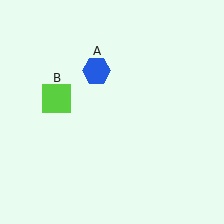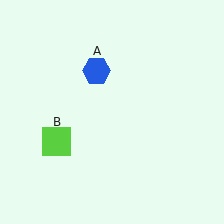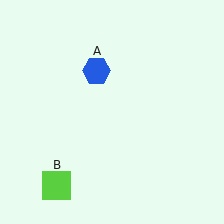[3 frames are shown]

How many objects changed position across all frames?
1 object changed position: lime square (object B).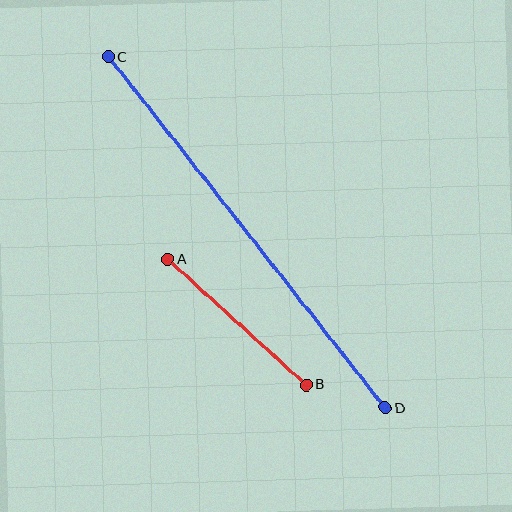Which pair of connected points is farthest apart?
Points C and D are farthest apart.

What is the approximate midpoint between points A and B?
The midpoint is at approximately (237, 322) pixels.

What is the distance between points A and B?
The distance is approximately 187 pixels.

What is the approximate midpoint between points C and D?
The midpoint is at approximately (247, 233) pixels.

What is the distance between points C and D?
The distance is approximately 447 pixels.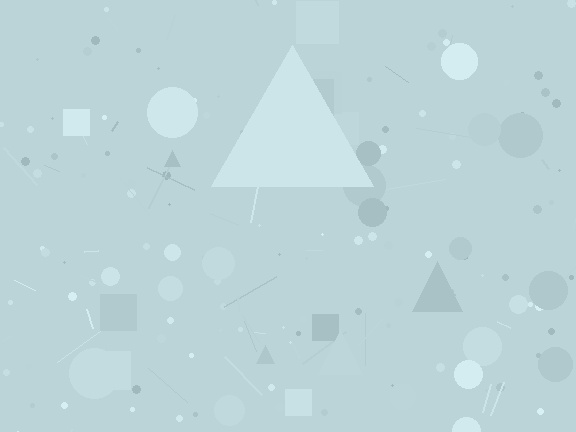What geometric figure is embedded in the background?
A triangle is embedded in the background.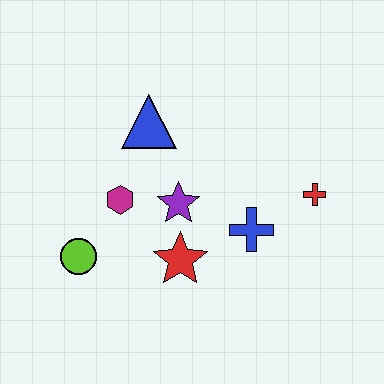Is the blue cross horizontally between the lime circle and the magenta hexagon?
No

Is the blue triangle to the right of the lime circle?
Yes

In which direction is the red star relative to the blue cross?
The red star is to the left of the blue cross.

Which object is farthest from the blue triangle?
The red cross is farthest from the blue triangle.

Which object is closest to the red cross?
The blue cross is closest to the red cross.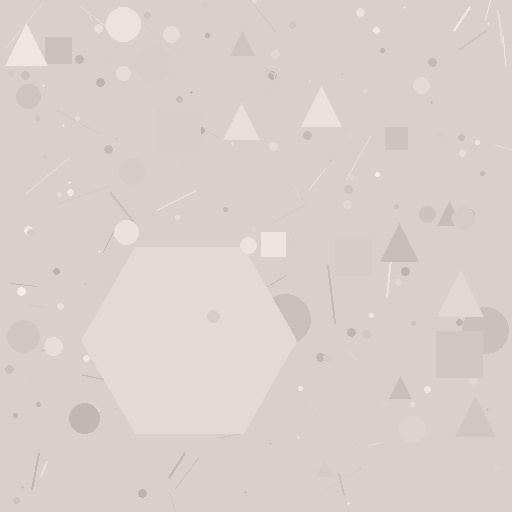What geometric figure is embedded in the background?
A hexagon is embedded in the background.